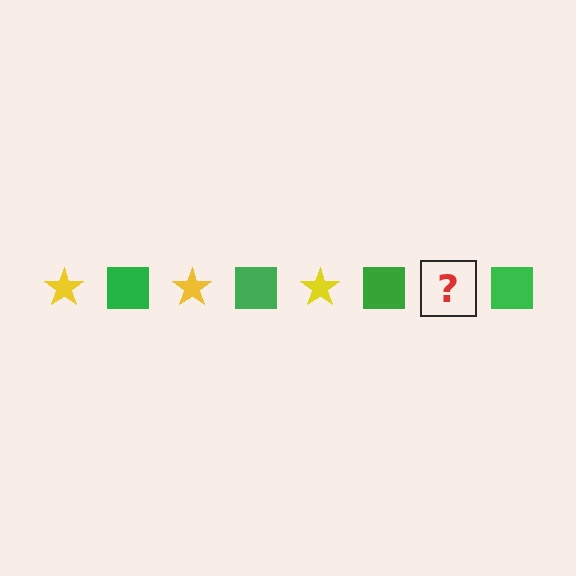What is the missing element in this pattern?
The missing element is a yellow star.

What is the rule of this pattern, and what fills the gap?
The rule is that the pattern alternates between yellow star and green square. The gap should be filled with a yellow star.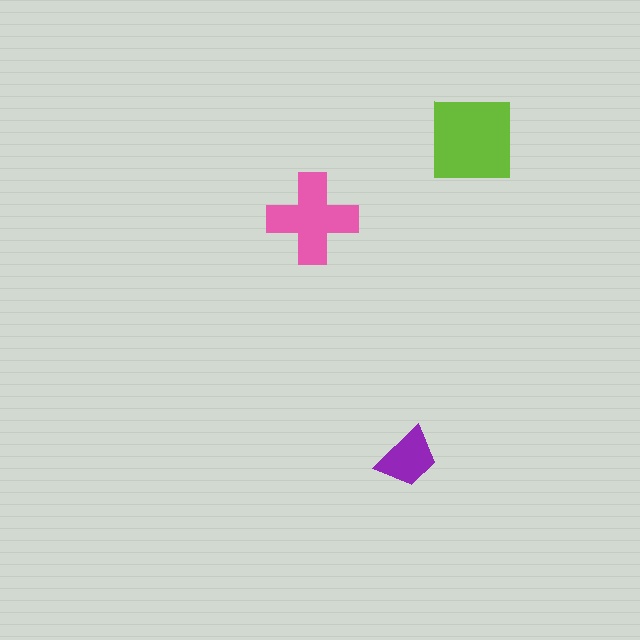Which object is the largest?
The lime square.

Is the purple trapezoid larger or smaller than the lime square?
Smaller.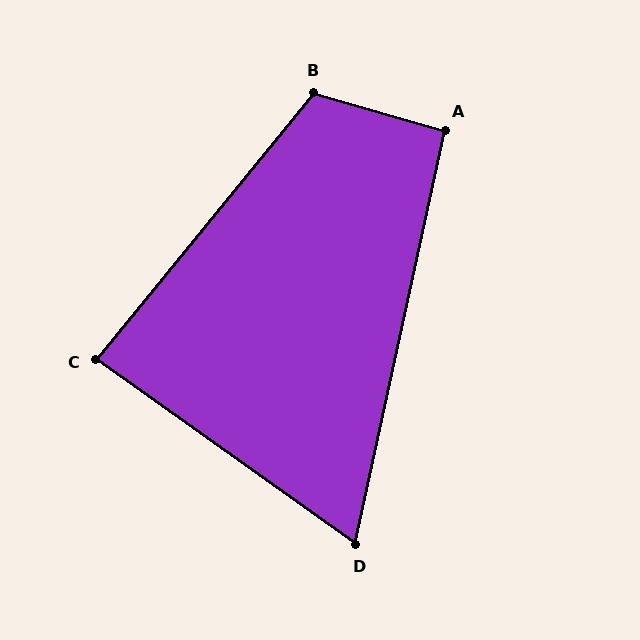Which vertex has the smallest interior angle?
D, at approximately 67 degrees.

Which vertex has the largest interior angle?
B, at approximately 113 degrees.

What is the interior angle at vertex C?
Approximately 86 degrees (approximately right).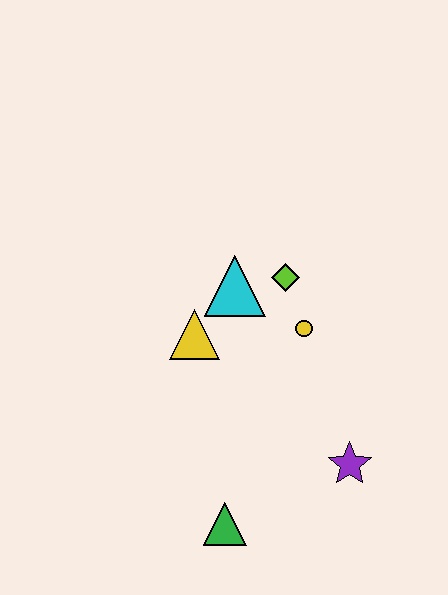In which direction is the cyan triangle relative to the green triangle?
The cyan triangle is above the green triangle.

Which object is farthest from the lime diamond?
The green triangle is farthest from the lime diamond.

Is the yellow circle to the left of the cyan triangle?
No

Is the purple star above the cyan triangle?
No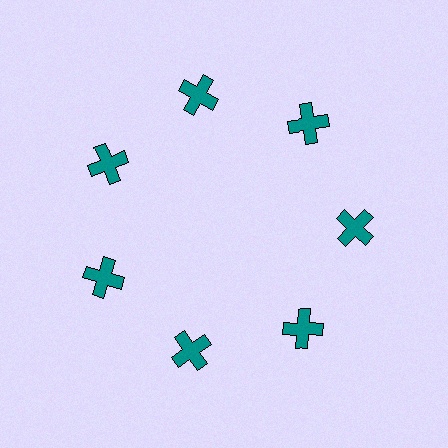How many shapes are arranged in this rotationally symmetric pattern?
There are 7 shapes, arranged in 7 groups of 1.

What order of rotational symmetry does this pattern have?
This pattern has 7-fold rotational symmetry.